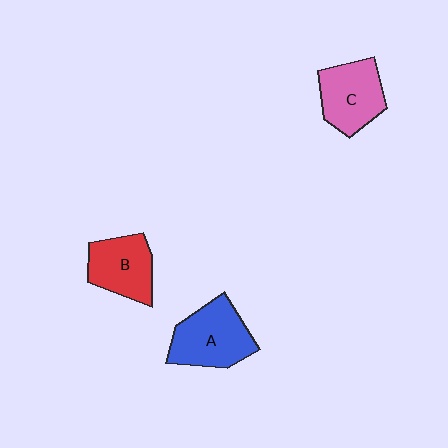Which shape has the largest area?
Shape A (blue).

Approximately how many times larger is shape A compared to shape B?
Approximately 1.2 times.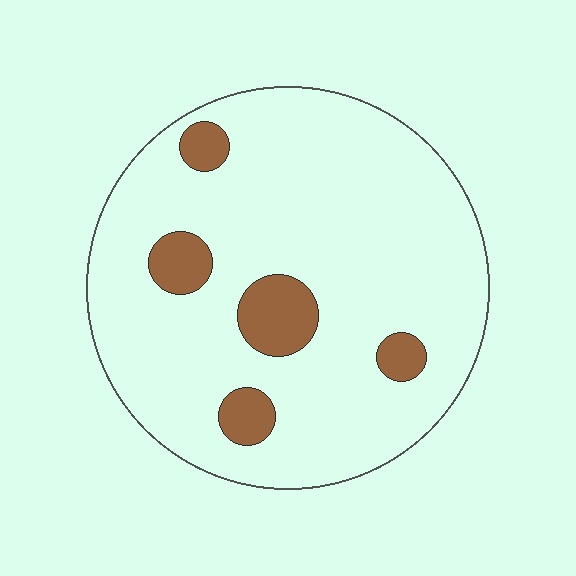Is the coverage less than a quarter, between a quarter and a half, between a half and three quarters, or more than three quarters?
Less than a quarter.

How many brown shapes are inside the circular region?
5.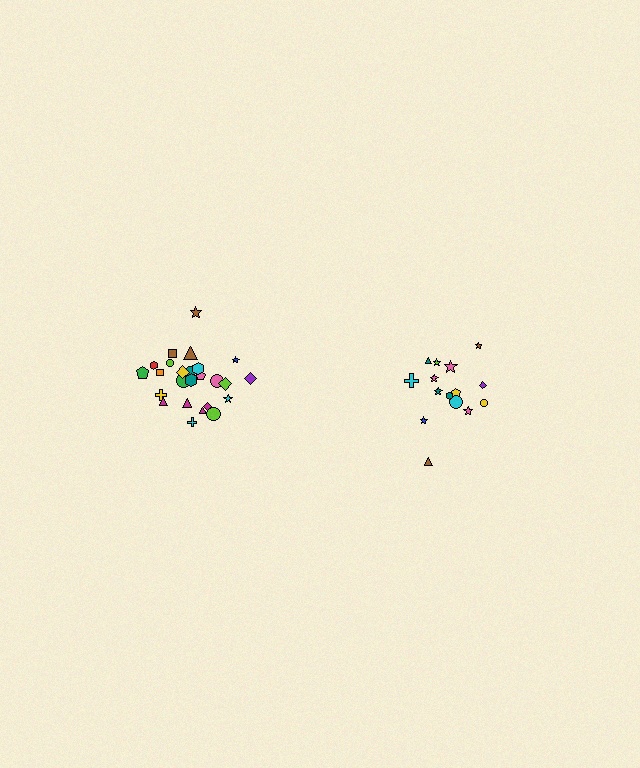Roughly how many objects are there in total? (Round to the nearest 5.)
Roughly 40 objects in total.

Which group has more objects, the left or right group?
The left group.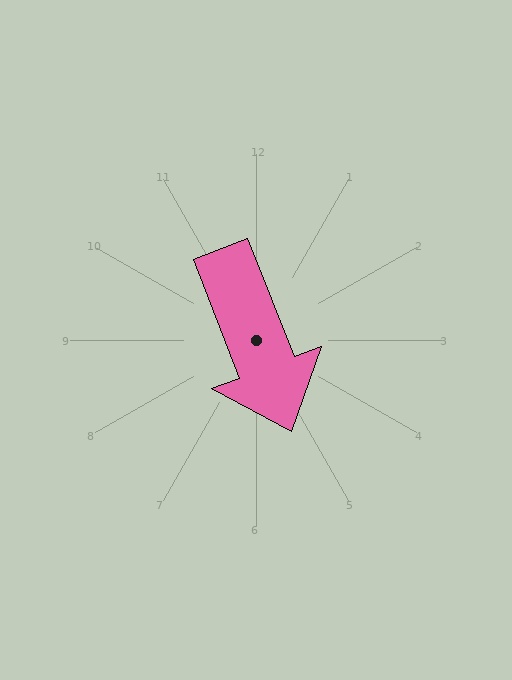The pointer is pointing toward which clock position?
Roughly 5 o'clock.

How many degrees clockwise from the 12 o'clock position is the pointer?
Approximately 159 degrees.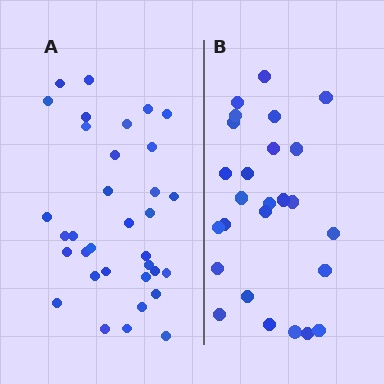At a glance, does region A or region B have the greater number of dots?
Region A (the left region) has more dots.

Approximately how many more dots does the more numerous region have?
Region A has roughly 8 or so more dots than region B.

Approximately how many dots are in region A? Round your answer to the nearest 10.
About 30 dots. (The exact count is 34, which rounds to 30.)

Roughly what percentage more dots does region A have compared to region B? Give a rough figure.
About 30% more.